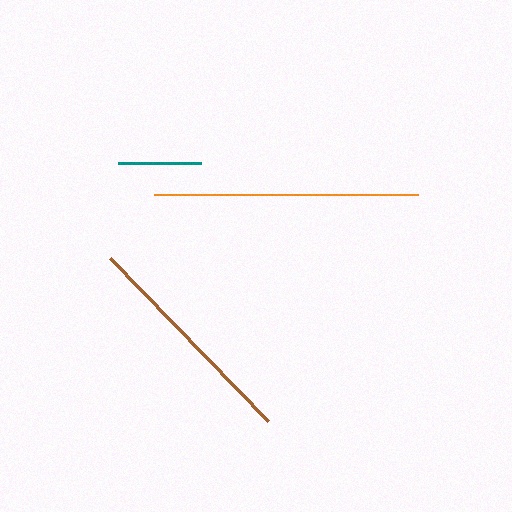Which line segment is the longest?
The orange line is the longest at approximately 264 pixels.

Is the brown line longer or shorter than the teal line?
The brown line is longer than the teal line.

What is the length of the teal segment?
The teal segment is approximately 83 pixels long.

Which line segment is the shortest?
The teal line is the shortest at approximately 83 pixels.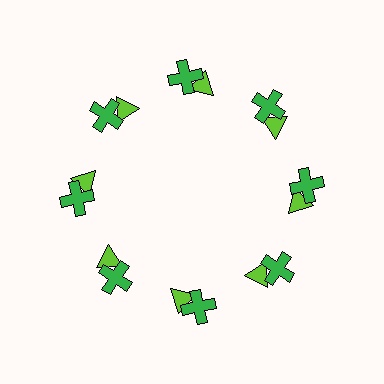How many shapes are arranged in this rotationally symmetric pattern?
There are 16 shapes, arranged in 8 groups of 2.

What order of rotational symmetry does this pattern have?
This pattern has 8-fold rotational symmetry.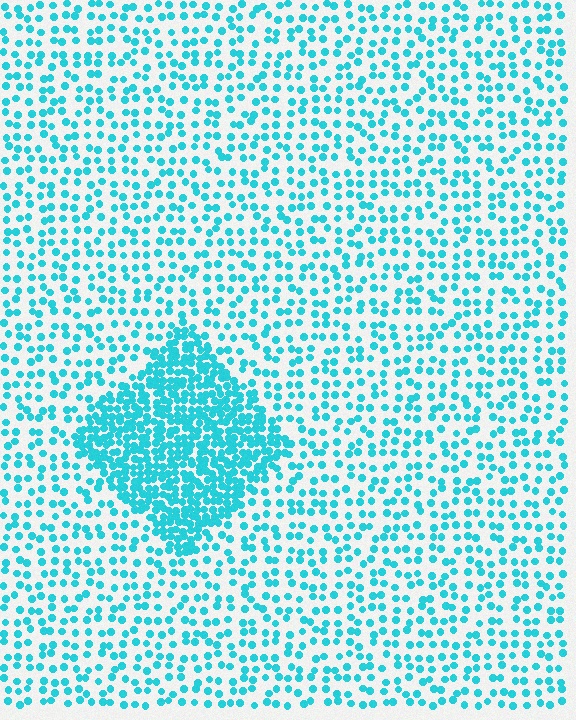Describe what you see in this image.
The image contains small cyan elements arranged at two different densities. A diamond-shaped region is visible where the elements are more densely packed than the surrounding area.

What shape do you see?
I see a diamond.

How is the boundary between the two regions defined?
The boundary is defined by a change in element density (approximately 2.7x ratio). All elements are the same color, size, and shape.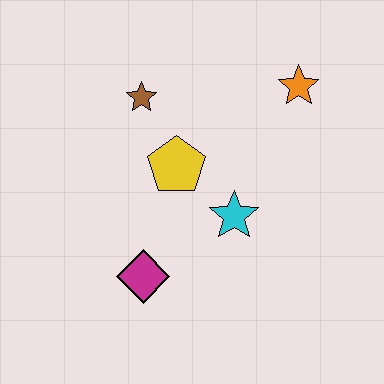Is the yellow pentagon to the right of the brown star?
Yes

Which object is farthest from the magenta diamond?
The orange star is farthest from the magenta diamond.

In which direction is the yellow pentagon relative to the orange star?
The yellow pentagon is to the left of the orange star.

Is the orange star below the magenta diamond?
No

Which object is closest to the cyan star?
The yellow pentagon is closest to the cyan star.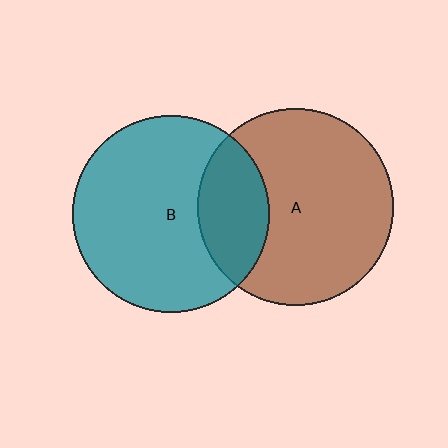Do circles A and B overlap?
Yes.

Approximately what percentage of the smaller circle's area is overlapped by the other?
Approximately 25%.